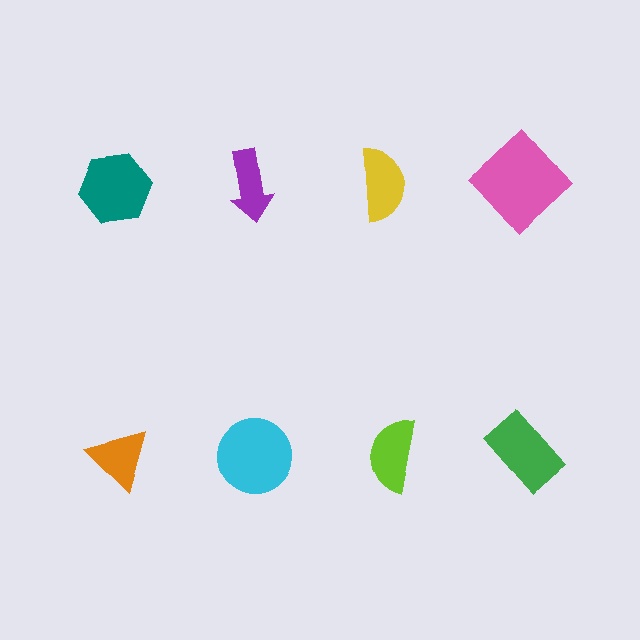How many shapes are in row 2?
4 shapes.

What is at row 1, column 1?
A teal hexagon.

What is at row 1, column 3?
A yellow semicircle.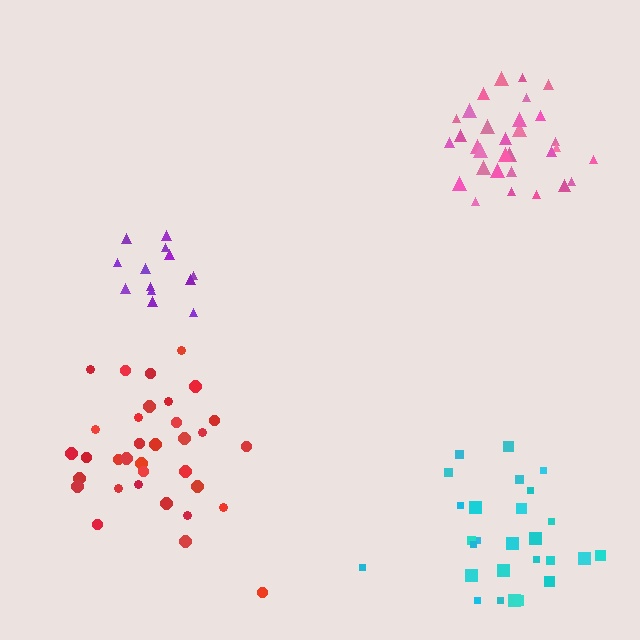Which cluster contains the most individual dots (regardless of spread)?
Red (34).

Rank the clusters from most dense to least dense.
pink, red, purple, cyan.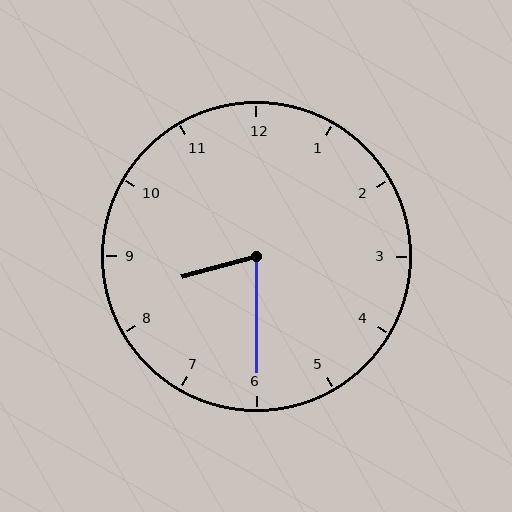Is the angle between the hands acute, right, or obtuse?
It is acute.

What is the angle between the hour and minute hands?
Approximately 75 degrees.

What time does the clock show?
8:30.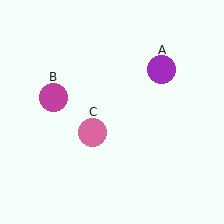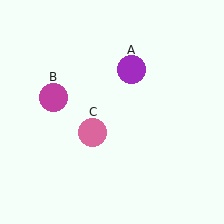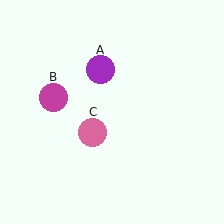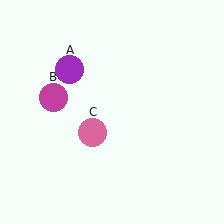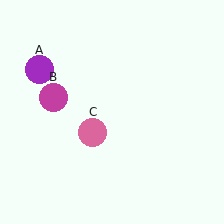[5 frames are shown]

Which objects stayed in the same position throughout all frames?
Magenta circle (object B) and pink circle (object C) remained stationary.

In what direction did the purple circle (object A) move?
The purple circle (object A) moved left.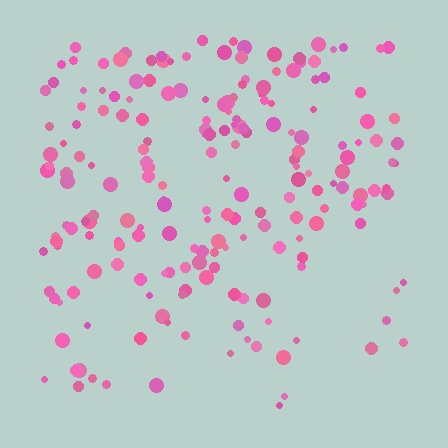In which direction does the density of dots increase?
From bottom to top, with the top side densest.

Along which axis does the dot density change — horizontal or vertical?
Vertical.